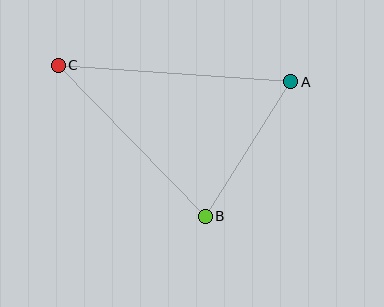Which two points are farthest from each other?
Points A and C are farthest from each other.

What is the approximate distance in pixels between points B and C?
The distance between B and C is approximately 211 pixels.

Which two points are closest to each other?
Points A and B are closest to each other.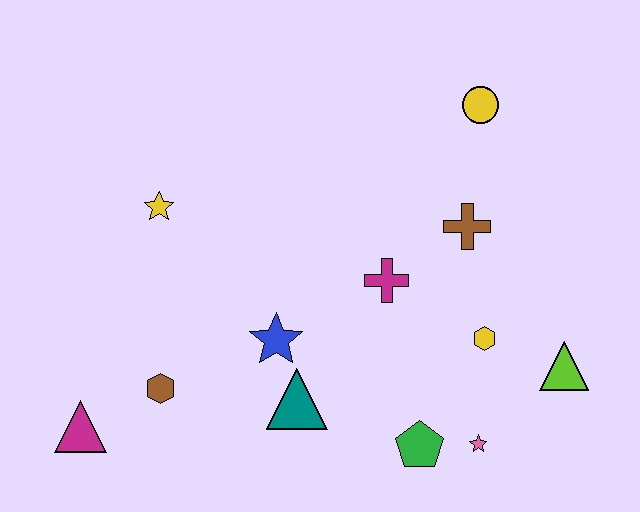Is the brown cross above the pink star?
Yes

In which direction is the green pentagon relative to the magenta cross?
The green pentagon is below the magenta cross.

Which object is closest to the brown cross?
The magenta cross is closest to the brown cross.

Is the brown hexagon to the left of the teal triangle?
Yes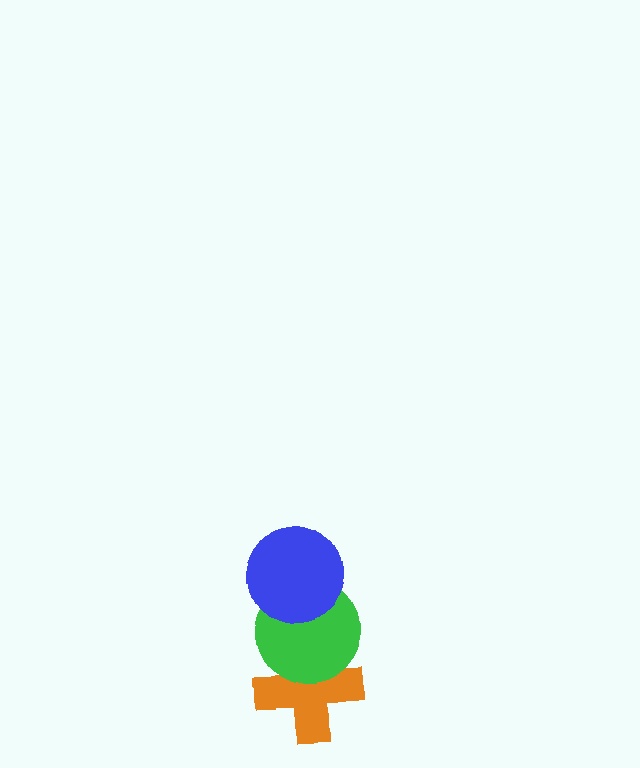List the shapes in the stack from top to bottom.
From top to bottom: the blue circle, the green circle, the orange cross.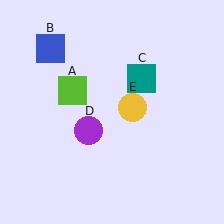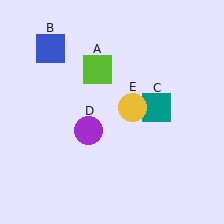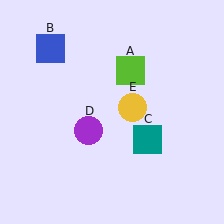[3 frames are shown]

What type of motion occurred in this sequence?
The lime square (object A), teal square (object C) rotated clockwise around the center of the scene.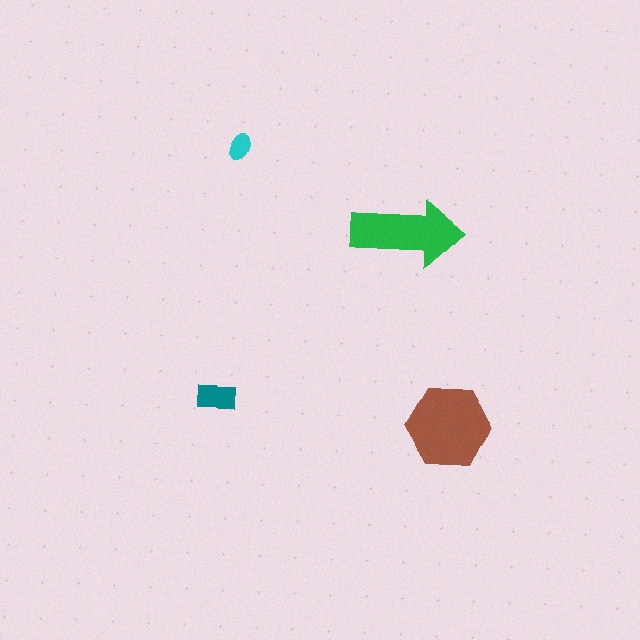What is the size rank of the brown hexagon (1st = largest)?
1st.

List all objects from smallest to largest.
The cyan ellipse, the teal rectangle, the green arrow, the brown hexagon.